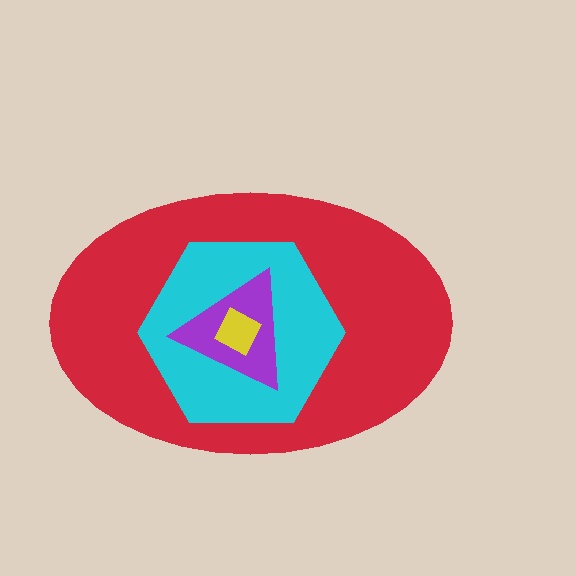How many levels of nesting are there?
4.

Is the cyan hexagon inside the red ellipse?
Yes.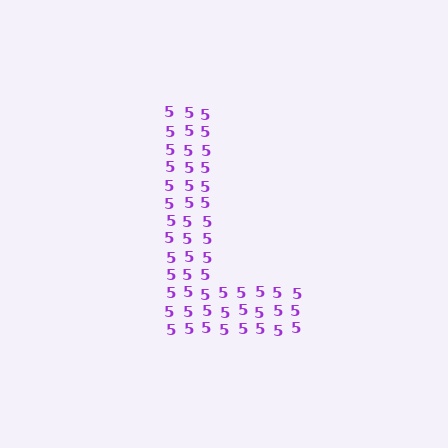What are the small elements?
The small elements are digit 5's.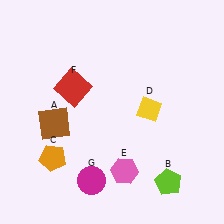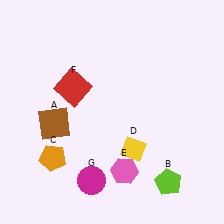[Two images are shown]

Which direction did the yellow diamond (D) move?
The yellow diamond (D) moved down.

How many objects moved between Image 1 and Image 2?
1 object moved between the two images.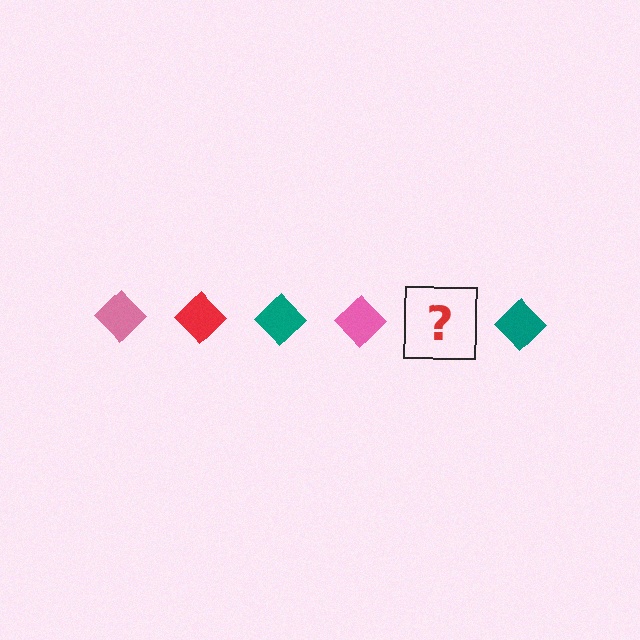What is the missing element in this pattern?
The missing element is a red diamond.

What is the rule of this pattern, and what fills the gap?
The rule is that the pattern cycles through pink, red, teal diamonds. The gap should be filled with a red diamond.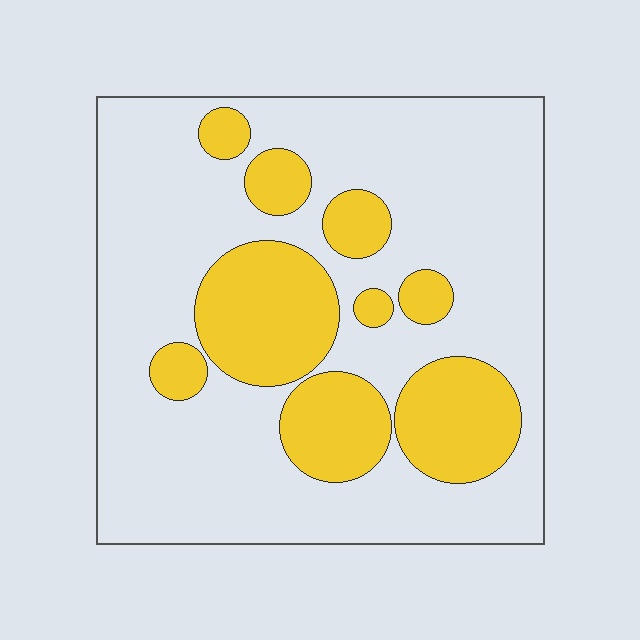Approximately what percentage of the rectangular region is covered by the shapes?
Approximately 30%.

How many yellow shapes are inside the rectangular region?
9.